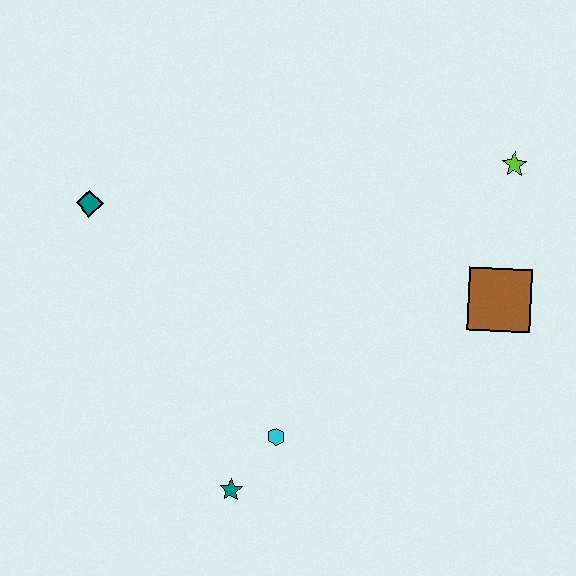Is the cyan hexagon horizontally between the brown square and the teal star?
Yes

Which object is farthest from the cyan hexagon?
The lime star is farthest from the cyan hexagon.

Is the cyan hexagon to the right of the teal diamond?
Yes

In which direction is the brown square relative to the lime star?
The brown square is below the lime star.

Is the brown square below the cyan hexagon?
No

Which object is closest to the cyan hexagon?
The teal star is closest to the cyan hexagon.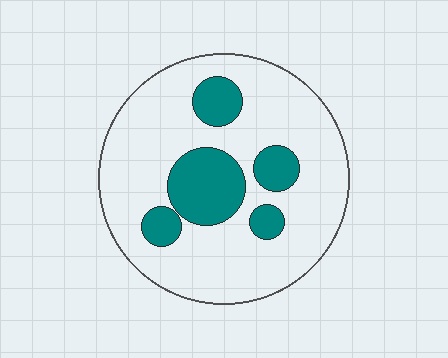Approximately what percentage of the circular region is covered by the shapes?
Approximately 20%.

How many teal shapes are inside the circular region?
5.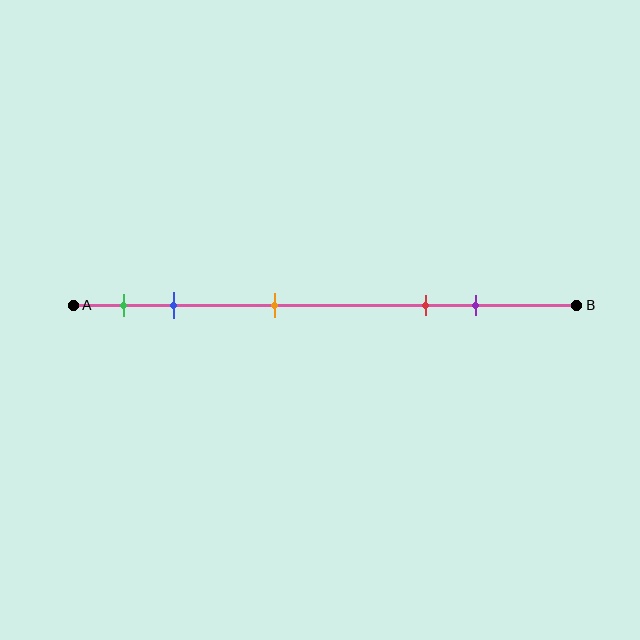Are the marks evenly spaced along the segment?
No, the marks are not evenly spaced.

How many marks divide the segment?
There are 5 marks dividing the segment.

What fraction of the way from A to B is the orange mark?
The orange mark is approximately 40% (0.4) of the way from A to B.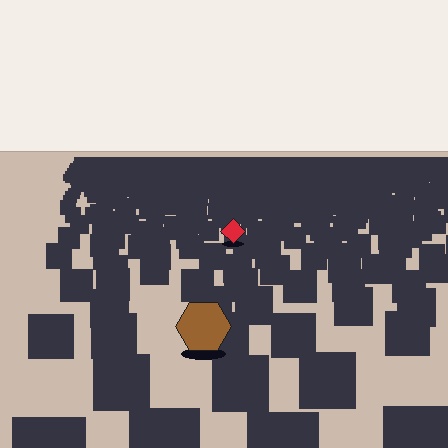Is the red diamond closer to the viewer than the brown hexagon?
No. The brown hexagon is closer — you can tell from the texture gradient: the ground texture is coarser near it.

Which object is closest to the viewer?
The brown hexagon is closest. The texture marks near it are larger and more spread out.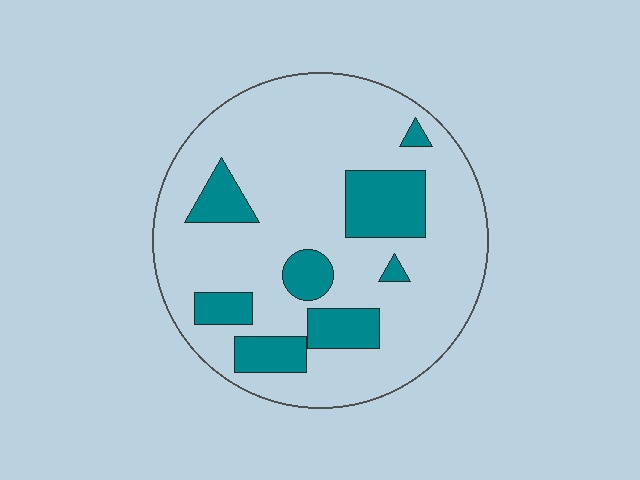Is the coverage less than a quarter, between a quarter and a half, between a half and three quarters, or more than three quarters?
Less than a quarter.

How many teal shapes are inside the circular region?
8.